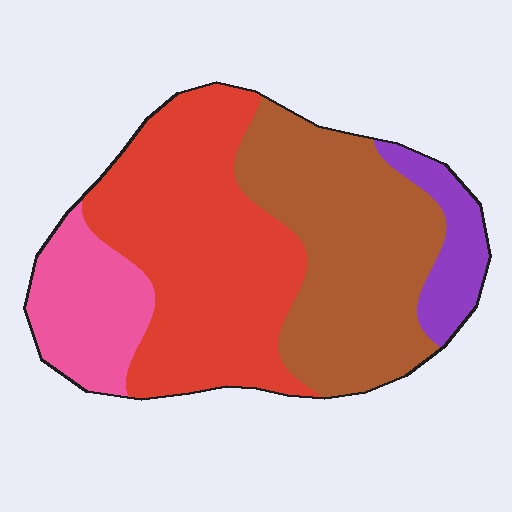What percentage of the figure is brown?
Brown takes up about three eighths (3/8) of the figure.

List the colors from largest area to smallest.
From largest to smallest: red, brown, pink, purple.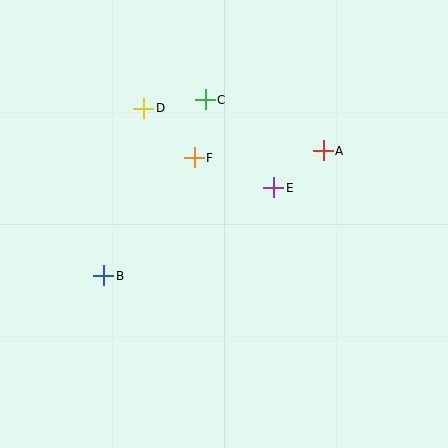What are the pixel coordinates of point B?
Point B is at (104, 276).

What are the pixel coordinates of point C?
Point C is at (205, 100).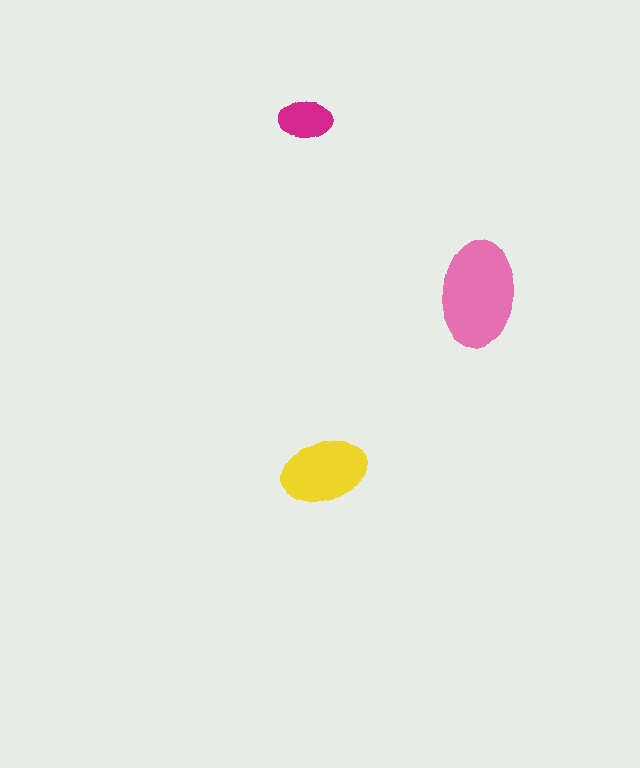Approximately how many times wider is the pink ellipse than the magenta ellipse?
About 2 times wider.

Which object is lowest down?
The yellow ellipse is bottommost.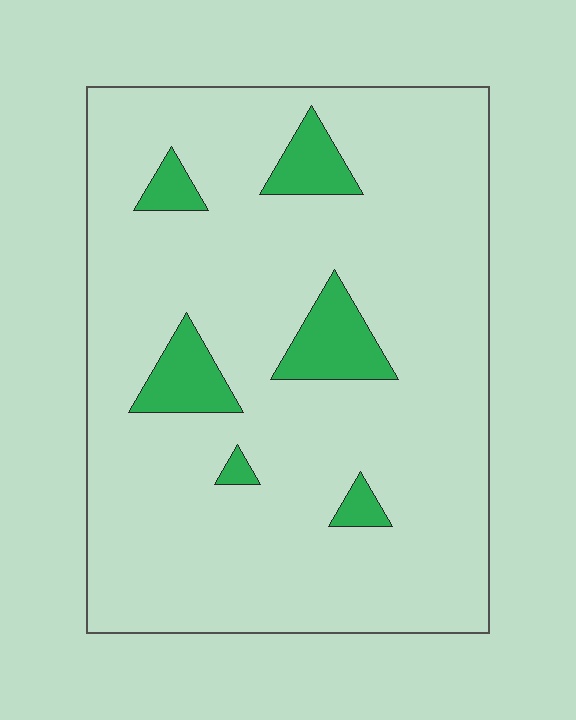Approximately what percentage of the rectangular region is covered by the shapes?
Approximately 10%.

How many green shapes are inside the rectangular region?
6.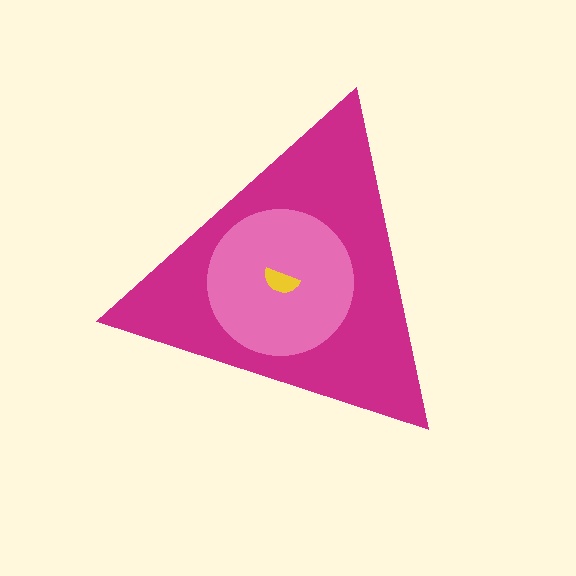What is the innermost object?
The yellow semicircle.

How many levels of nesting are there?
3.